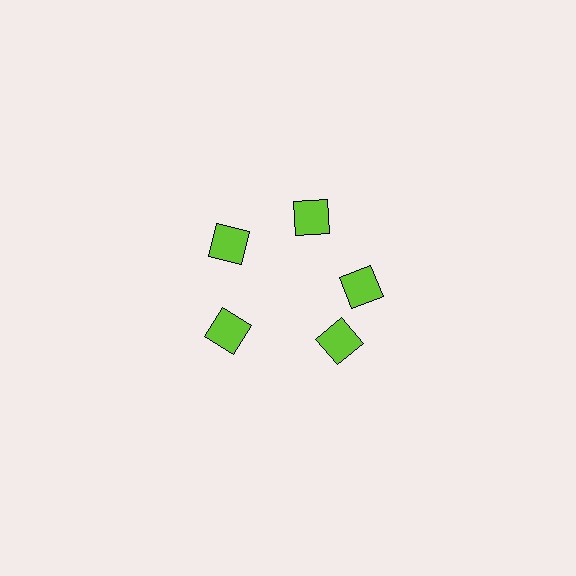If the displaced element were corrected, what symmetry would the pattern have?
It would have 5-fold rotational symmetry — the pattern would map onto itself every 72 degrees.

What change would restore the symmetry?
The symmetry would be restored by rotating it back into even spacing with its neighbors so that all 5 squares sit at equal angles and equal distance from the center.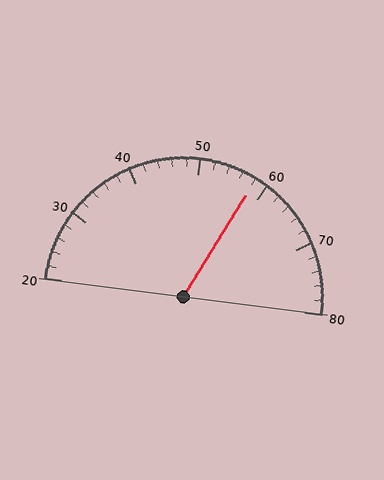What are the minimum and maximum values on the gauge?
The gauge ranges from 20 to 80.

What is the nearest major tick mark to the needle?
The nearest major tick mark is 60.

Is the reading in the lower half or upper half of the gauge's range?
The reading is in the upper half of the range (20 to 80).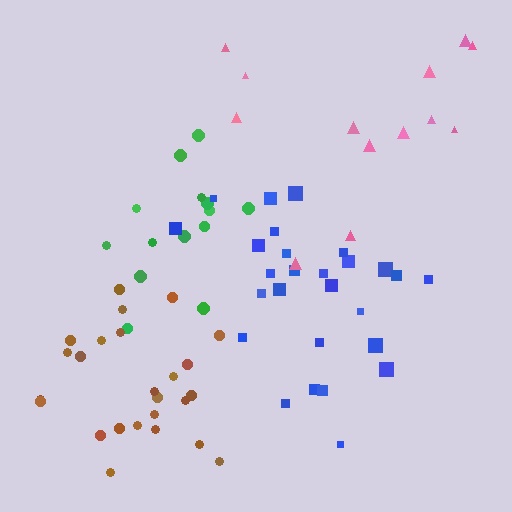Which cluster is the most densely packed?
Green.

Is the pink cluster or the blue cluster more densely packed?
Blue.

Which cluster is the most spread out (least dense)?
Pink.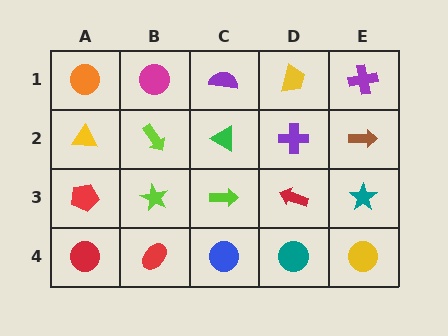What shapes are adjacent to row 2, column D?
A yellow trapezoid (row 1, column D), a red arrow (row 3, column D), a green triangle (row 2, column C), a brown arrow (row 2, column E).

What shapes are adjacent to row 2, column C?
A purple semicircle (row 1, column C), a lime arrow (row 3, column C), a lime arrow (row 2, column B), a purple cross (row 2, column D).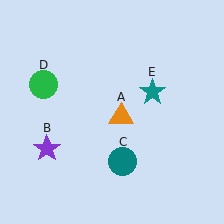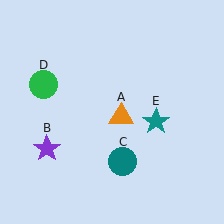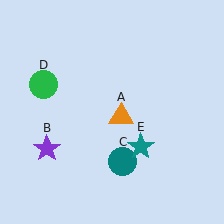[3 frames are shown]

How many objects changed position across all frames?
1 object changed position: teal star (object E).